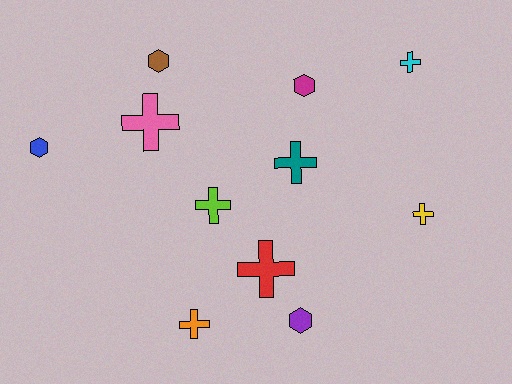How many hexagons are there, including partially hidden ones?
There are 4 hexagons.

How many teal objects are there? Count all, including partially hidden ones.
There is 1 teal object.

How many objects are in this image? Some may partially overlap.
There are 11 objects.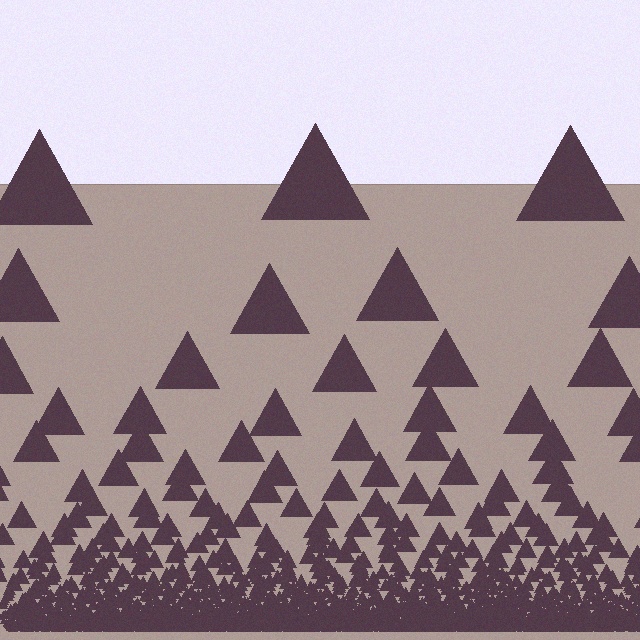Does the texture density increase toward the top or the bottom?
Density increases toward the bottom.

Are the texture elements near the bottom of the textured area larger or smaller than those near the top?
Smaller. The gradient is inverted — elements near the bottom are smaller and denser.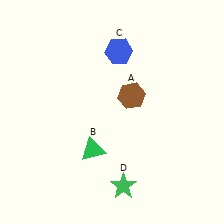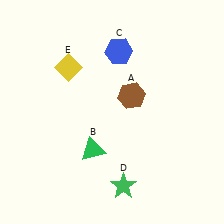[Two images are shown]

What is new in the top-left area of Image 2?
A yellow diamond (E) was added in the top-left area of Image 2.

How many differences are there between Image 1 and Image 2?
There is 1 difference between the two images.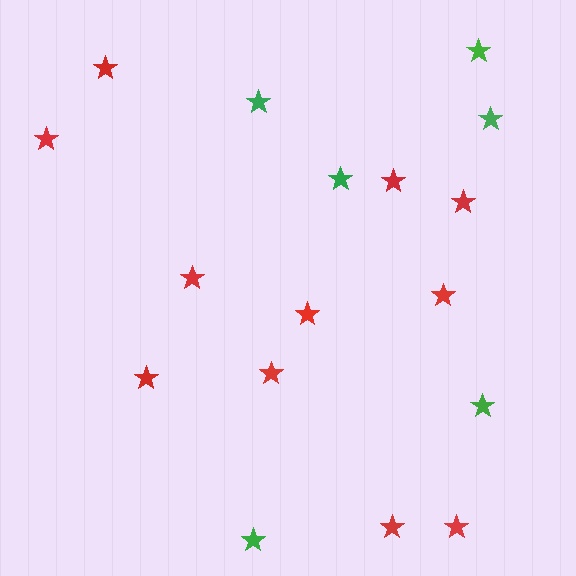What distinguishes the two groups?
There are 2 groups: one group of red stars (11) and one group of green stars (6).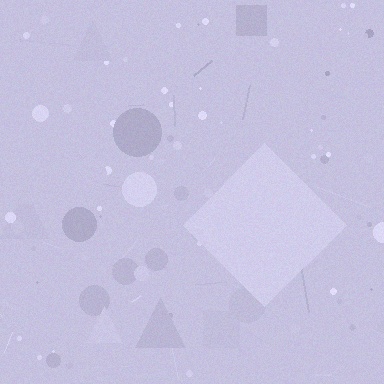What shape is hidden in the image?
A diamond is hidden in the image.